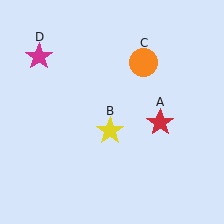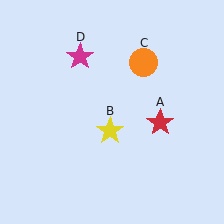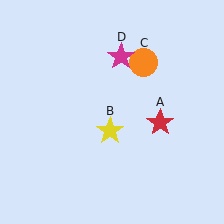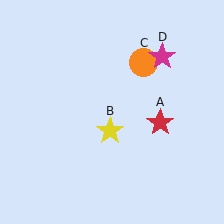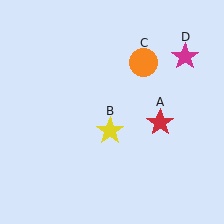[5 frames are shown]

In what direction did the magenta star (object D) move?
The magenta star (object D) moved right.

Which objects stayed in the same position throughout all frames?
Red star (object A) and yellow star (object B) and orange circle (object C) remained stationary.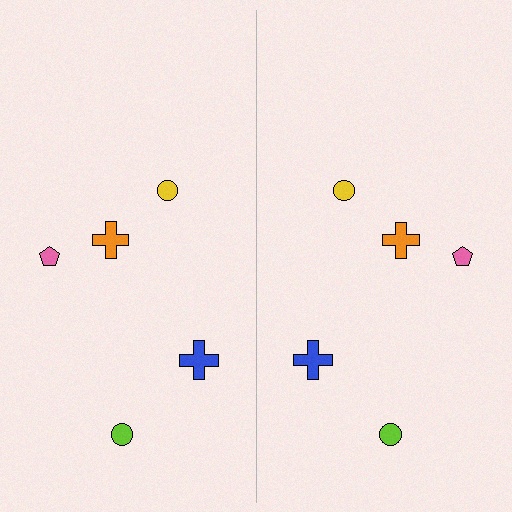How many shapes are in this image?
There are 10 shapes in this image.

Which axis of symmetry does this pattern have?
The pattern has a vertical axis of symmetry running through the center of the image.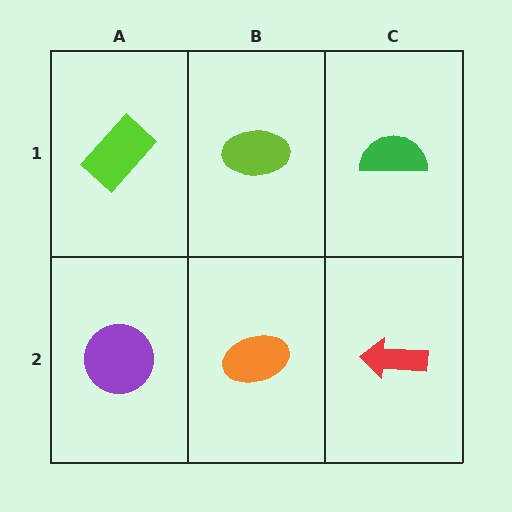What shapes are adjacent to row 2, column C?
A green semicircle (row 1, column C), an orange ellipse (row 2, column B).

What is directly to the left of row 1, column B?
A lime rectangle.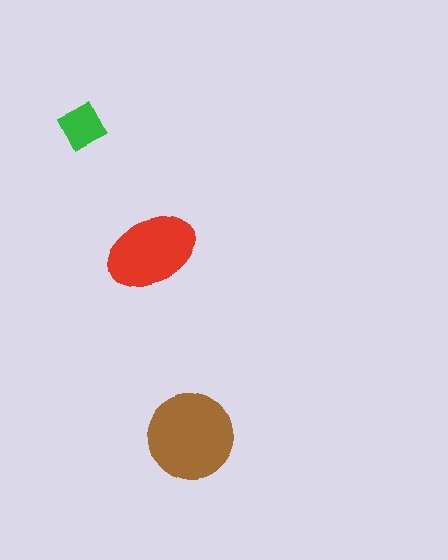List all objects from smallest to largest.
The green square, the red ellipse, the brown circle.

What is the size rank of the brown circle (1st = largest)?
1st.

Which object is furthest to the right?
The brown circle is rightmost.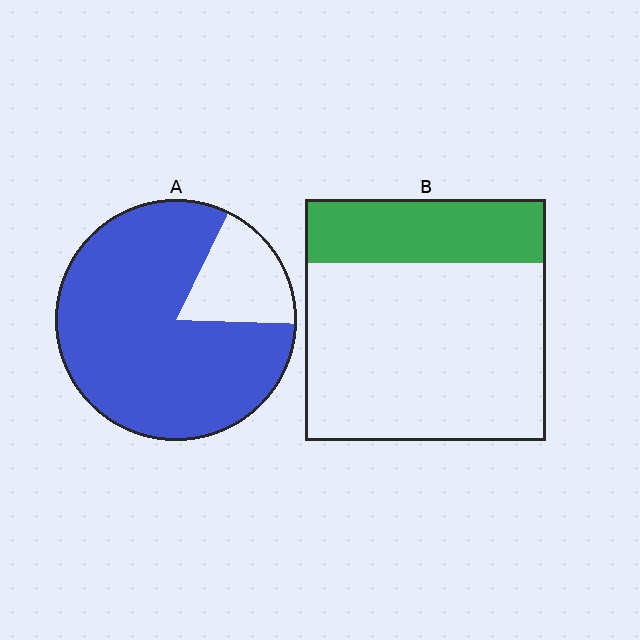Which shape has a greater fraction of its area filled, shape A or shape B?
Shape A.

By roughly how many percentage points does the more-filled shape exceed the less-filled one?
By roughly 55 percentage points (A over B).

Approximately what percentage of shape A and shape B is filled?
A is approximately 80% and B is approximately 25%.